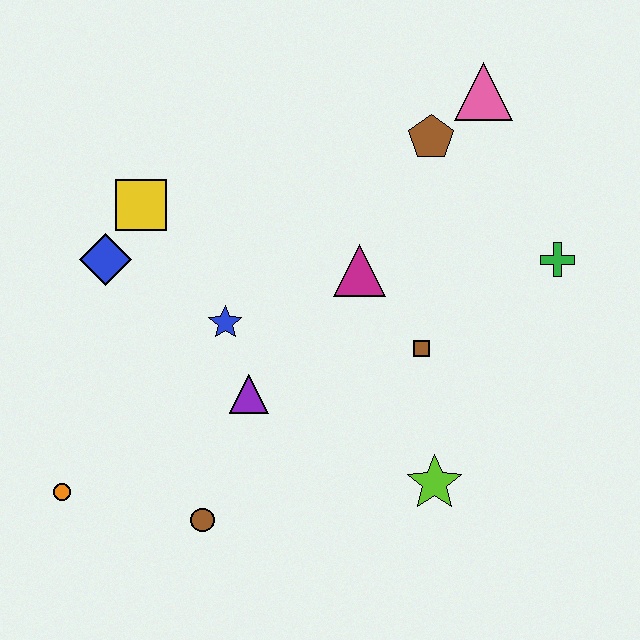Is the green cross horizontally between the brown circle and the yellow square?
No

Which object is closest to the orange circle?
The brown circle is closest to the orange circle.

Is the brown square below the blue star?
Yes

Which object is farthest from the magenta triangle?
The orange circle is farthest from the magenta triangle.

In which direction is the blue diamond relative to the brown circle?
The blue diamond is above the brown circle.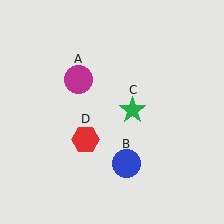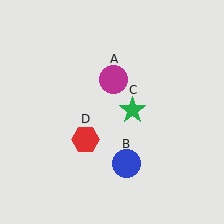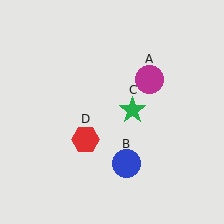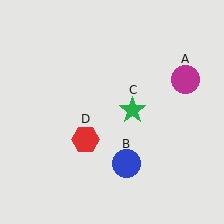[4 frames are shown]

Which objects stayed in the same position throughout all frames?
Blue circle (object B) and green star (object C) and red hexagon (object D) remained stationary.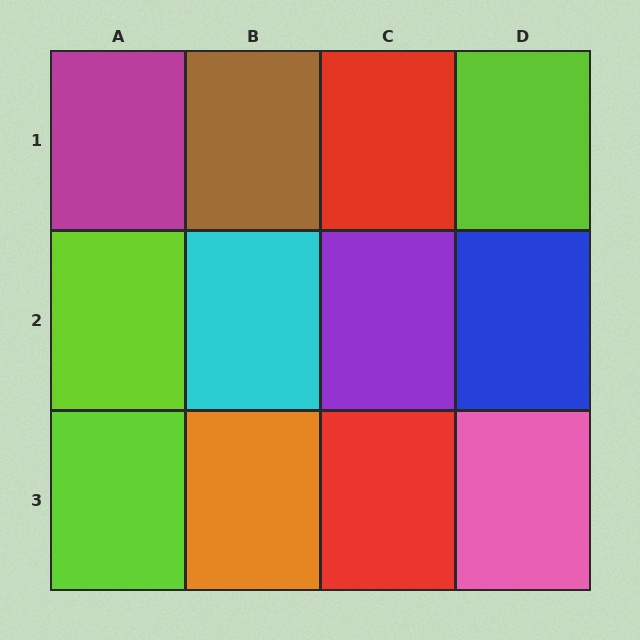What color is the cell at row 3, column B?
Orange.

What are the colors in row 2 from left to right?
Lime, cyan, purple, blue.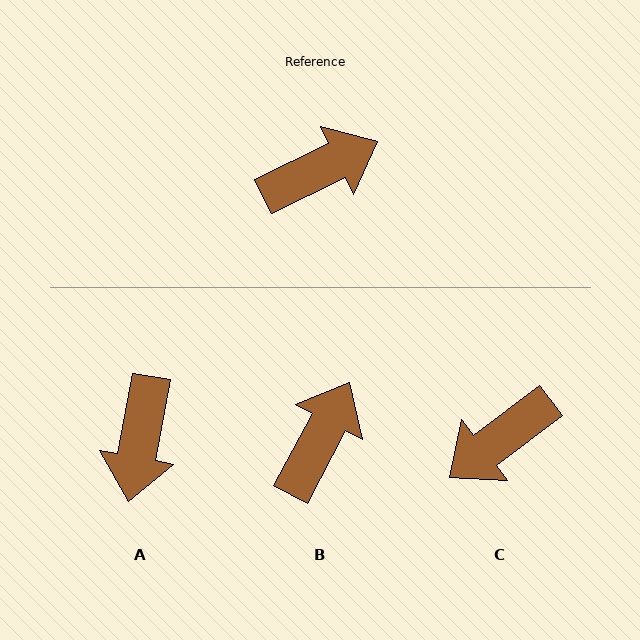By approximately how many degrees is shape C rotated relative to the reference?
Approximately 169 degrees clockwise.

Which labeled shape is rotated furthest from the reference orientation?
C, about 169 degrees away.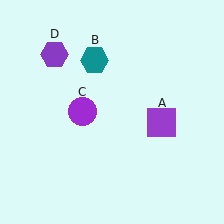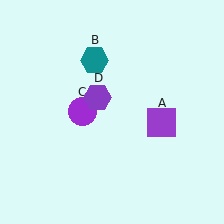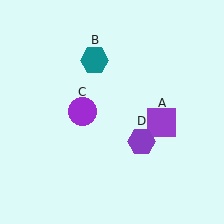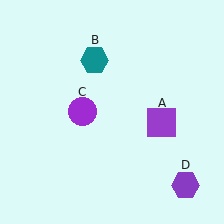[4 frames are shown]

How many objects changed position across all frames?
1 object changed position: purple hexagon (object D).